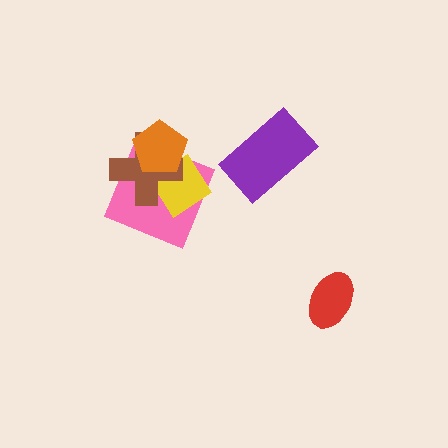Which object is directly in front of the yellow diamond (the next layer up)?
The brown cross is directly in front of the yellow diamond.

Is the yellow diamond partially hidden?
Yes, it is partially covered by another shape.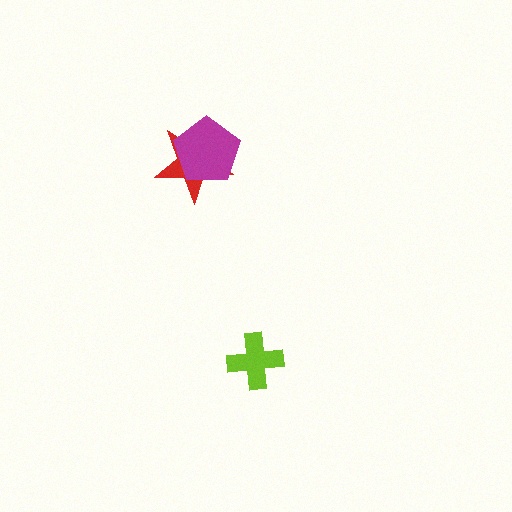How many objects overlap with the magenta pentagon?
1 object overlaps with the magenta pentagon.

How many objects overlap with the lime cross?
0 objects overlap with the lime cross.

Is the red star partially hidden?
Yes, it is partially covered by another shape.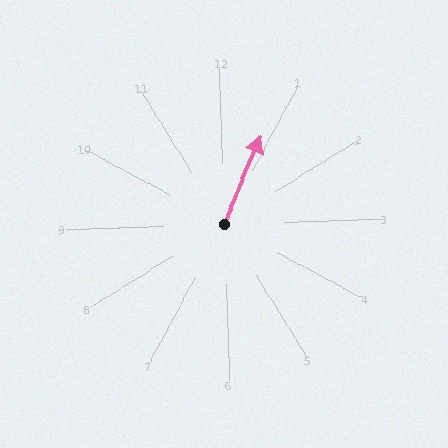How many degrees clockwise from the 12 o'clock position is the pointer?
Approximately 25 degrees.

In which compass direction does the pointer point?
Northeast.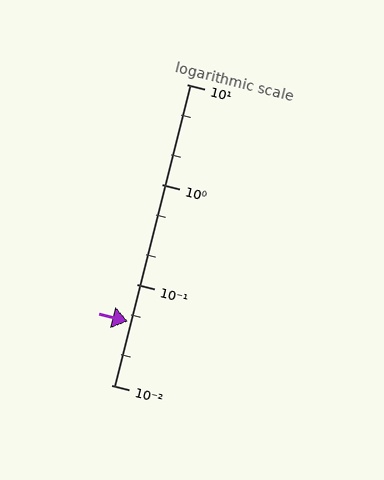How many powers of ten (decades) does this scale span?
The scale spans 3 decades, from 0.01 to 10.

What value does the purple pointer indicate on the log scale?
The pointer indicates approximately 0.043.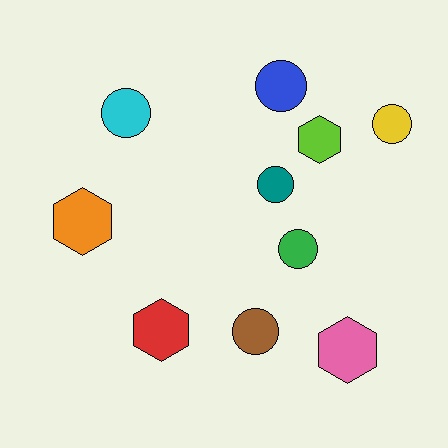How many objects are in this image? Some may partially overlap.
There are 10 objects.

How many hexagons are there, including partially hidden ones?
There are 4 hexagons.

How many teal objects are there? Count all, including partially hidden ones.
There is 1 teal object.